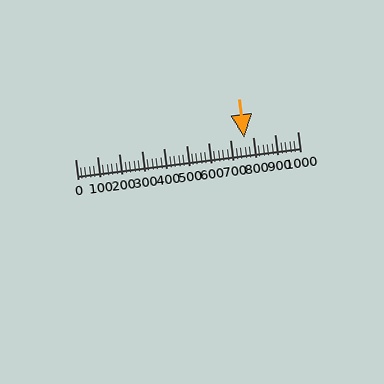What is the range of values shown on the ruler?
The ruler shows values from 0 to 1000.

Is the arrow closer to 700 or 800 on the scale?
The arrow is closer to 800.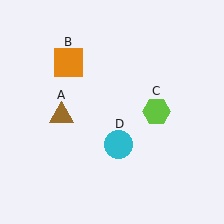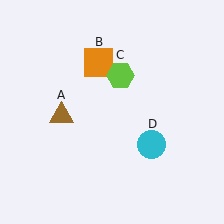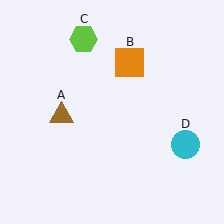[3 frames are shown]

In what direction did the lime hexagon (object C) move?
The lime hexagon (object C) moved up and to the left.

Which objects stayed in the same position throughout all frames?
Brown triangle (object A) remained stationary.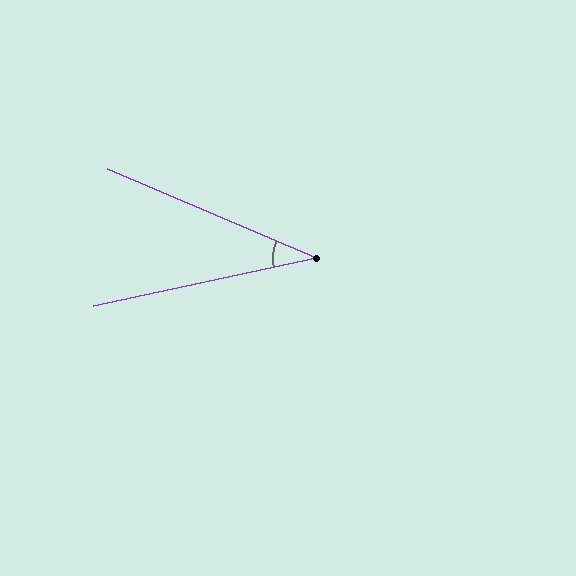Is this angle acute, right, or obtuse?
It is acute.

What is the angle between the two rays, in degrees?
Approximately 35 degrees.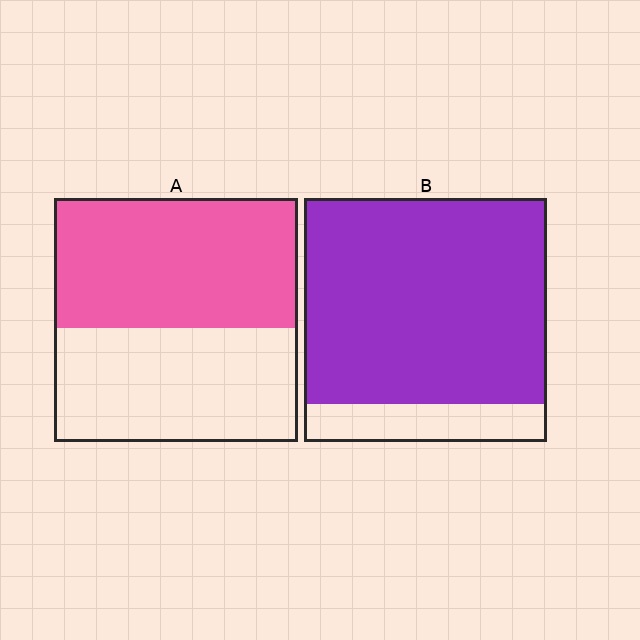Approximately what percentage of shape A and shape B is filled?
A is approximately 55% and B is approximately 85%.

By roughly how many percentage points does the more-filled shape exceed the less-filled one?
By roughly 30 percentage points (B over A).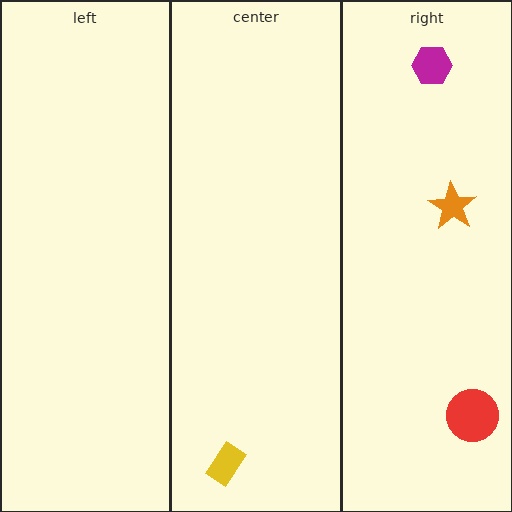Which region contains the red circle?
The right region.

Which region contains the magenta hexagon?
The right region.